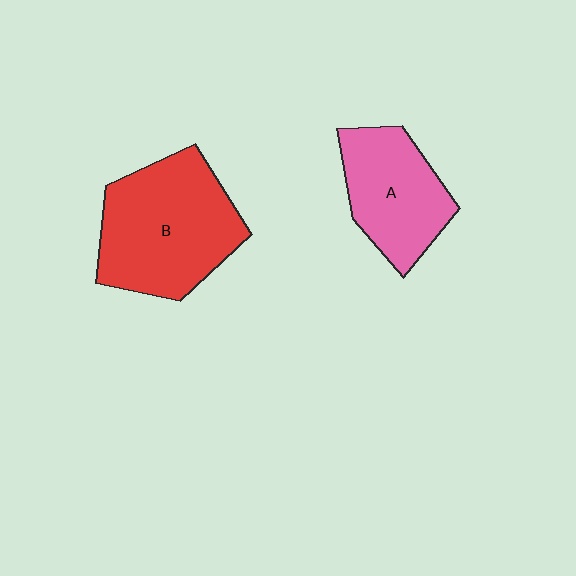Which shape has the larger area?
Shape B (red).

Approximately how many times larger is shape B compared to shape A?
Approximately 1.4 times.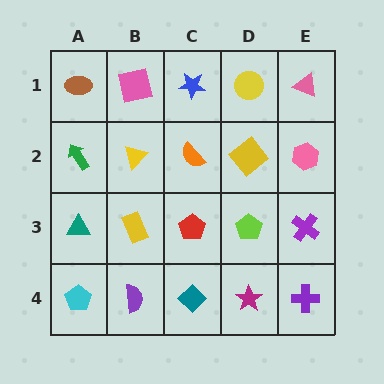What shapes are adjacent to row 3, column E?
A pink hexagon (row 2, column E), a purple cross (row 4, column E), a lime pentagon (row 3, column D).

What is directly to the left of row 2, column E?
A yellow diamond.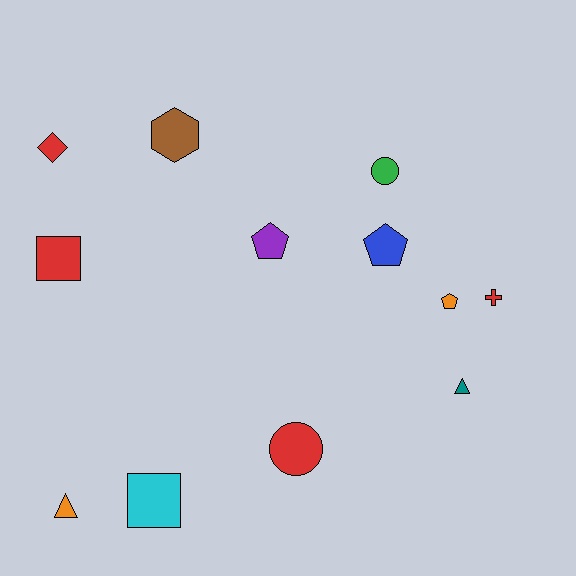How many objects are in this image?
There are 12 objects.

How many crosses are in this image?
There is 1 cross.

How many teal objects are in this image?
There is 1 teal object.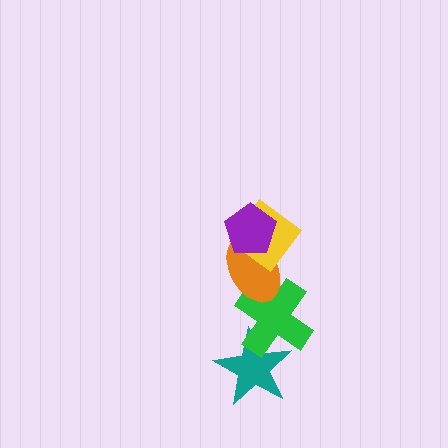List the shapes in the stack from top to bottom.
From top to bottom: the purple pentagon, the yellow diamond, the orange ellipse, the green cross, the teal star.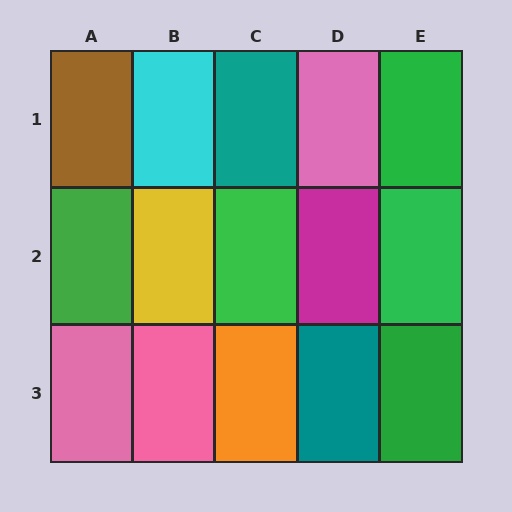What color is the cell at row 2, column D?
Magenta.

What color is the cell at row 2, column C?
Green.